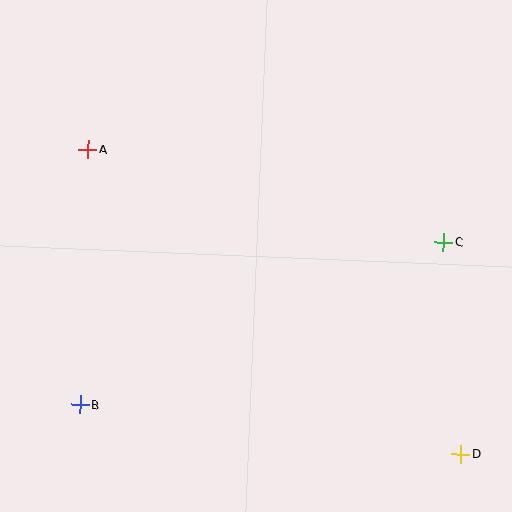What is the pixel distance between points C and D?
The distance between C and D is 213 pixels.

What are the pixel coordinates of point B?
Point B is at (80, 405).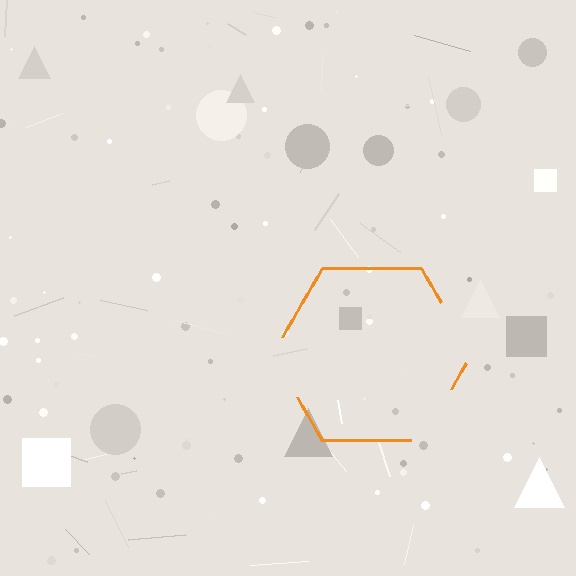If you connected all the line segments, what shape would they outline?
They would outline a hexagon.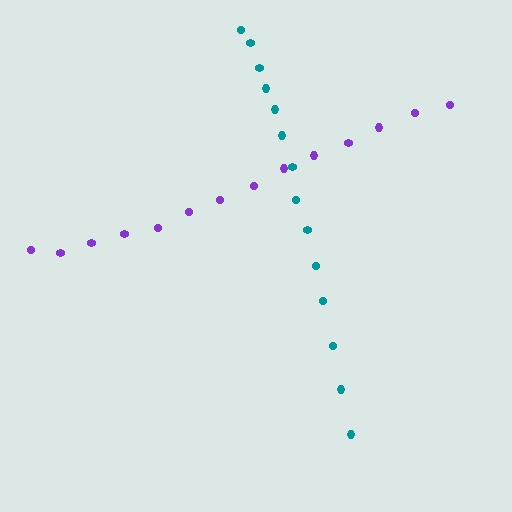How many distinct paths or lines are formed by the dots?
There are 2 distinct paths.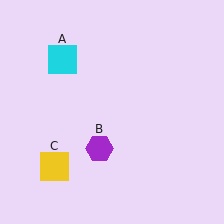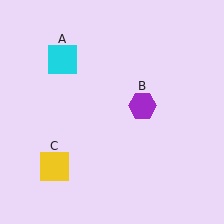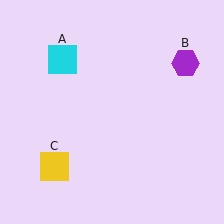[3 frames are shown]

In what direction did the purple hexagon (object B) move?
The purple hexagon (object B) moved up and to the right.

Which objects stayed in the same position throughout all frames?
Cyan square (object A) and yellow square (object C) remained stationary.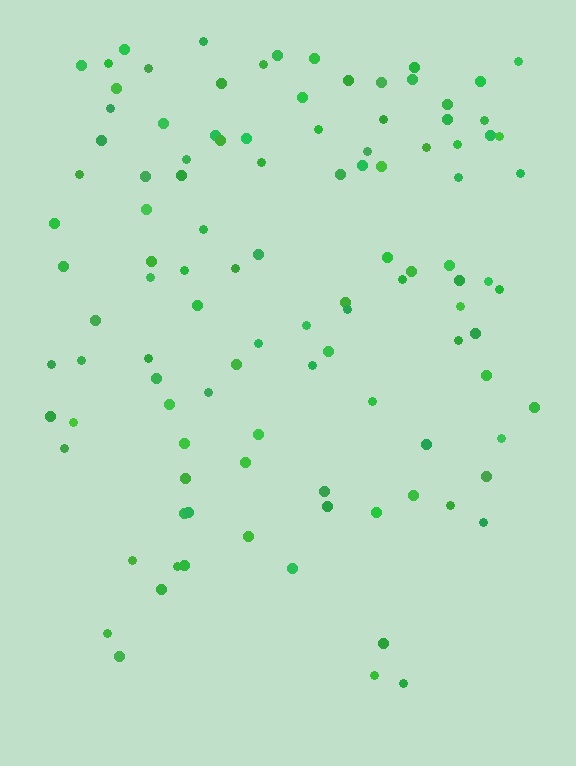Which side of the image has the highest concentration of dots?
The top.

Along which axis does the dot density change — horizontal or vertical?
Vertical.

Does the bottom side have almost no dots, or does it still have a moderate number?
Still a moderate number, just noticeably fewer than the top.